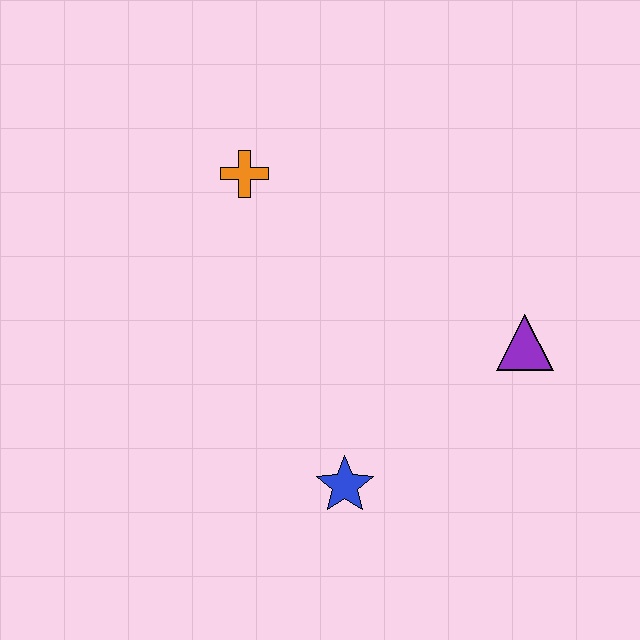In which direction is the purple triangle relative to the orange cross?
The purple triangle is to the right of the orange cross.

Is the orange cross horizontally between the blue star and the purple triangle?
No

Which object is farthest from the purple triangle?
The orange cross is farthest from the purple triangle.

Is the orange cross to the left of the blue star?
Yes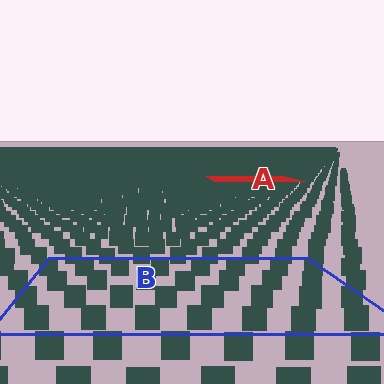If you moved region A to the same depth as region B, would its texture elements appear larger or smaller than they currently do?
They would appear larger. At a closer depth, the same texture elements are projected at a bigger on-screen size.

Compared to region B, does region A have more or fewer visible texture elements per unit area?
Region A has more texture elements per unit area — they are packed more densely because it is farther away.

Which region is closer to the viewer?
Region B is closer. The texture elements there are larger and more spread out.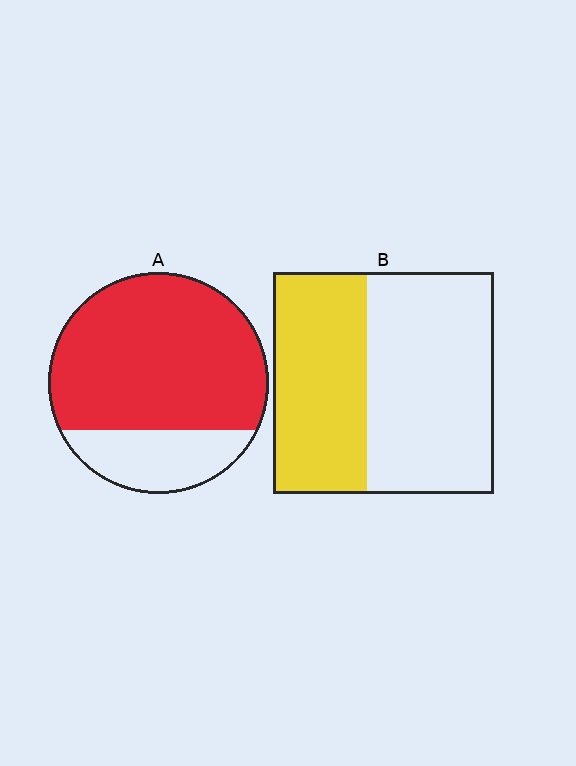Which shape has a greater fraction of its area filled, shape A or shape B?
Shape A.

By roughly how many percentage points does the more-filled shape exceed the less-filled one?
By roughly 35 percentage points (A over B).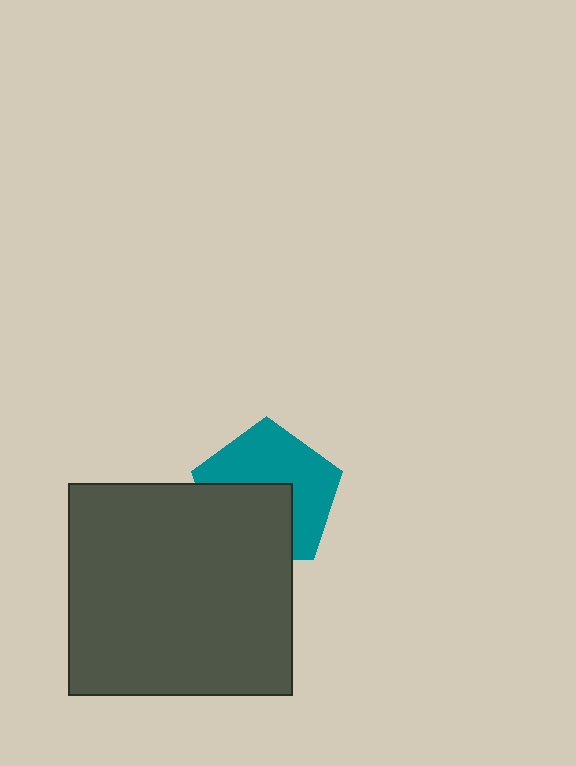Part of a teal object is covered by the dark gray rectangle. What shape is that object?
It is a pentagon.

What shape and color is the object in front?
The object in front is a dark gray rectangle.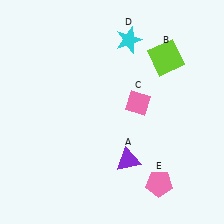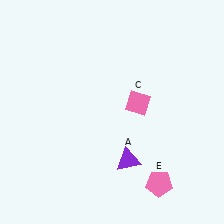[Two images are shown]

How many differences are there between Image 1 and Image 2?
There are 2 differences between the two images.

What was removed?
The lime square (B), the cyan star (D) were removed in Image 2.